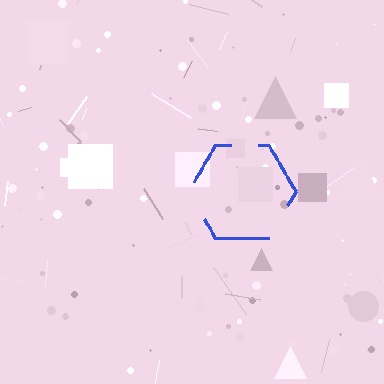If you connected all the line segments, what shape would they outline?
They would outline a hexagon.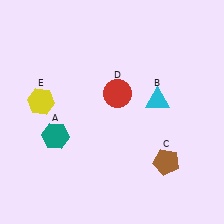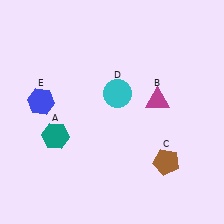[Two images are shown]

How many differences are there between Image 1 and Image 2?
There are 3 differences between the two images.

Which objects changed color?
B changed from cyan to magenta. D changed from red to cyan. E changed from yellow to blue.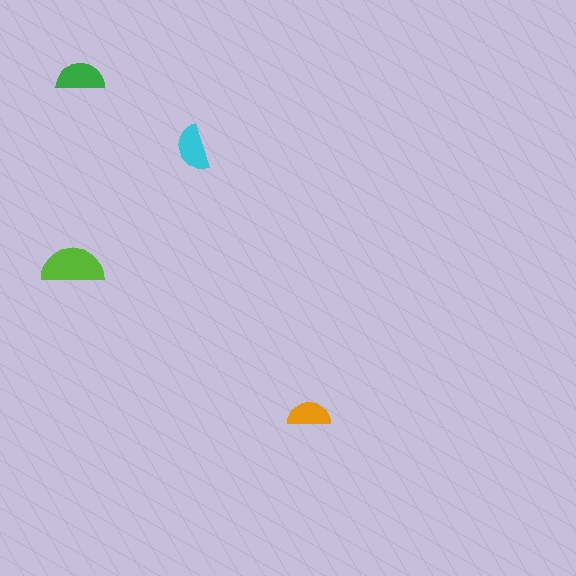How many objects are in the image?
There are 4 objects in the image.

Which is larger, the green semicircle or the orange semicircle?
The green one.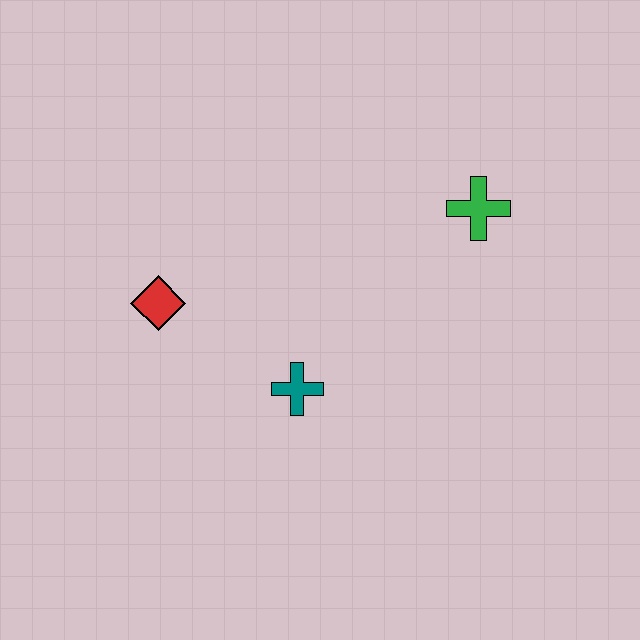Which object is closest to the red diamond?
The teal cross is closest to the red diamond.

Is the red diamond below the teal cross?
No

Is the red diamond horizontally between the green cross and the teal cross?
No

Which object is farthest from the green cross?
The red diamond is farthest from the green cross.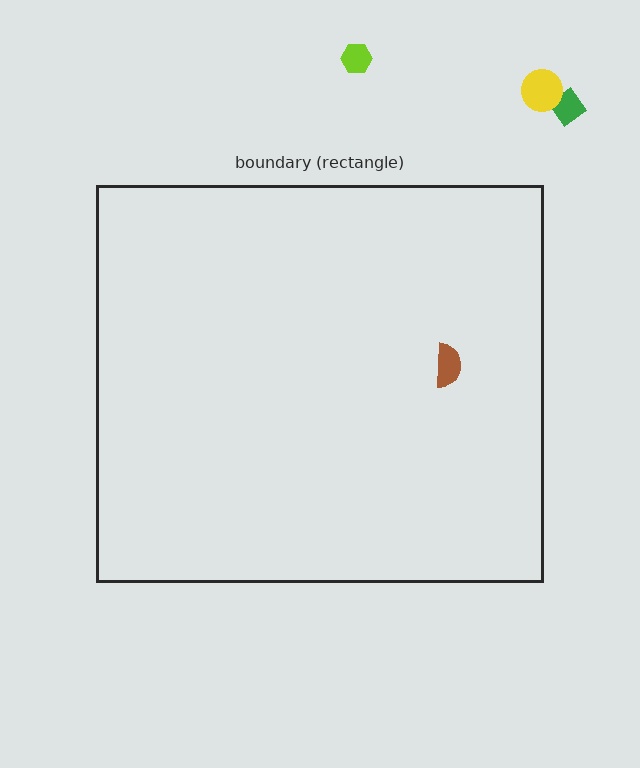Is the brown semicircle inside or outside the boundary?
Inside.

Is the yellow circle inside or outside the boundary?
Outside.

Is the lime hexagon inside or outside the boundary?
Outside.